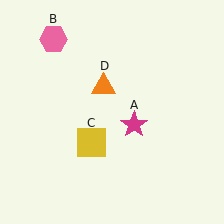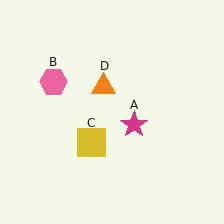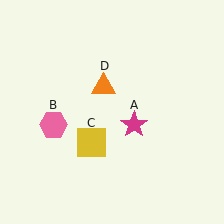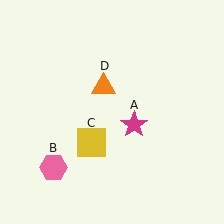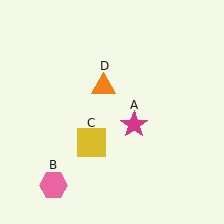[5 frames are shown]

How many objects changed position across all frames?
1 object changed position: pink hexagon (object B).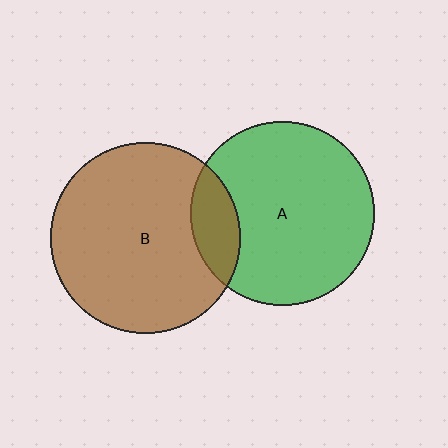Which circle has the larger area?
Circle B (brown).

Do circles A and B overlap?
Yes.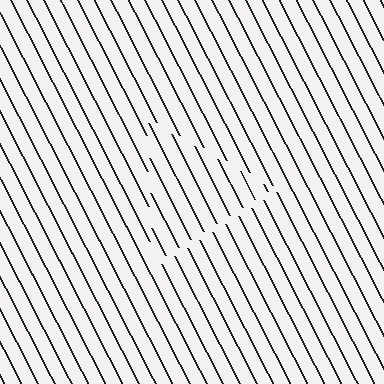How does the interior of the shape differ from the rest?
The interior of the shape contains the same grating, shifted by half a period — the contour is defined by the phase discontinuity where line-ends from the inner and outer gratings abut.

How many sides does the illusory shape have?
3 sides — the line-ends trace a triangle.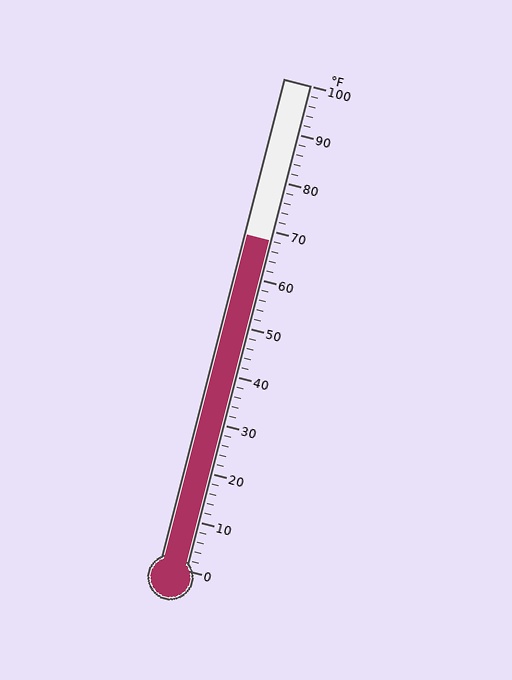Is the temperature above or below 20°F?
The temperature is above 20°F.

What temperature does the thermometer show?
The thermometer shows approximately 68°F.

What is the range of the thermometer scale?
The thermometer scale ranges from 0°F to 100°F.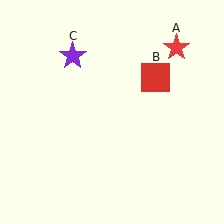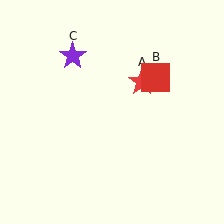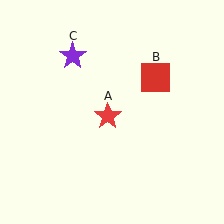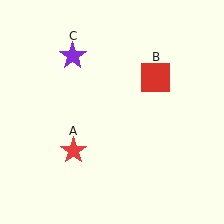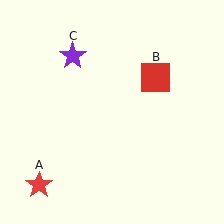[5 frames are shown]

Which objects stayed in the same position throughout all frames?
Red square (object B) and purple star (object C) remained stationary.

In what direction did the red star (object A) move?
The red star (object A) moved down and to the left.